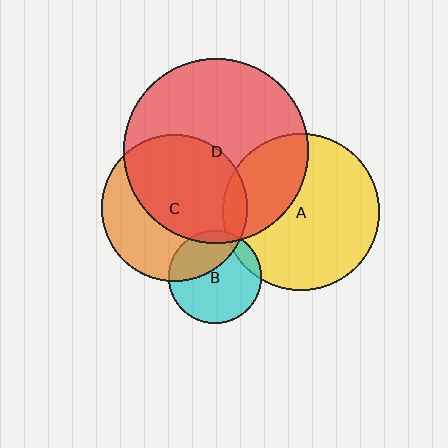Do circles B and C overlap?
Yes.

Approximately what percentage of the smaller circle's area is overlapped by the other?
Approximately 35%.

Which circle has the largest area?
Circle D (red).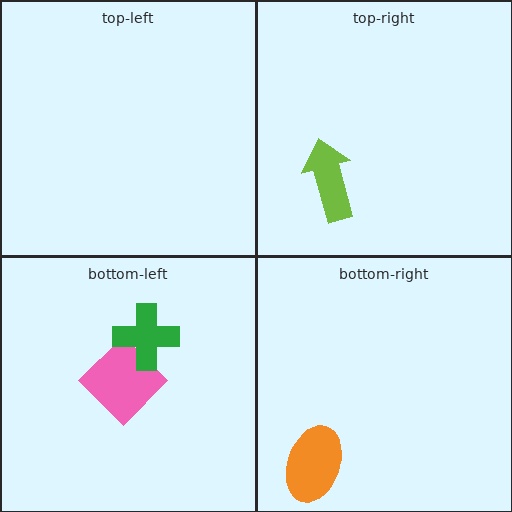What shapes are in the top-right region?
The lime arrow.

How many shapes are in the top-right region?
1.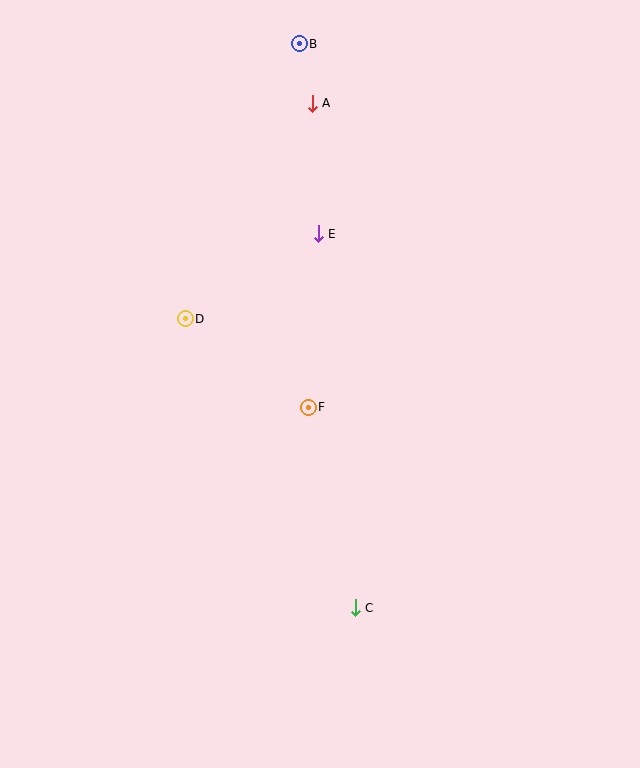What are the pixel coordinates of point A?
Point A is at (312, 103).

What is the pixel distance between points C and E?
The distance between C and E is 376 pixels.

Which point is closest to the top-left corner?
Point B is closest to the top-left corner.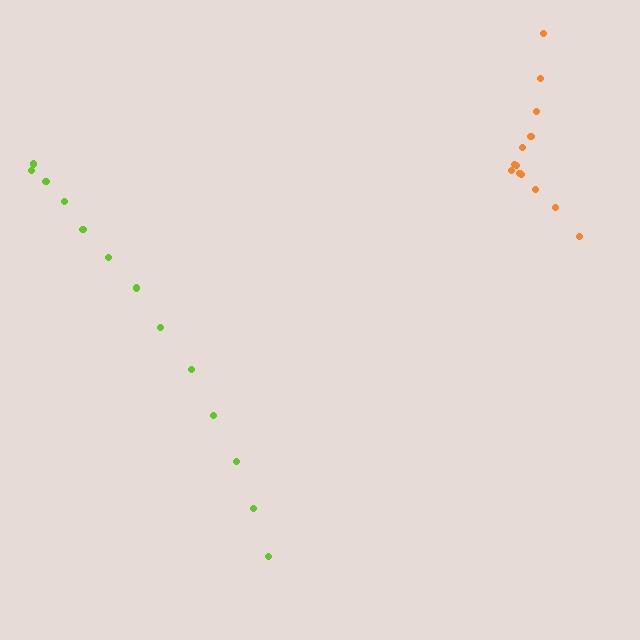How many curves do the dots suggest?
There are 2 distinct paths.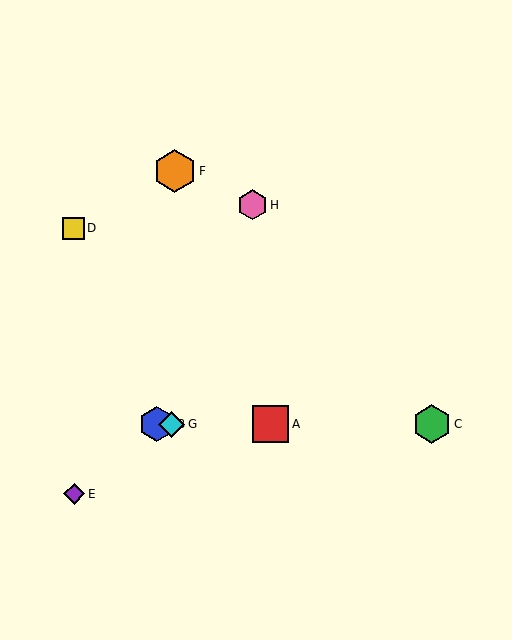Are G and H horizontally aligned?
No, G is at y≈424 and H is at y≈205.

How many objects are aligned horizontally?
4 objects (A, B, C, G) are aligned horizontally.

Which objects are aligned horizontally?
Objects A, B, C, G are aligned horizontally.